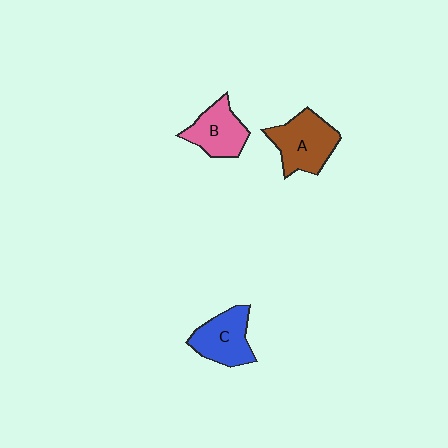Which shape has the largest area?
Shape A (brown).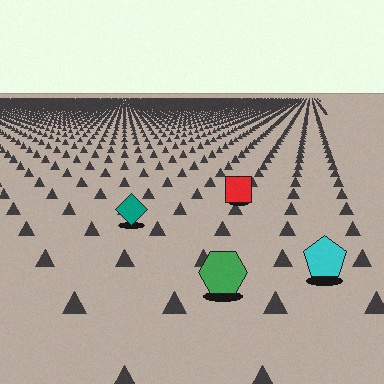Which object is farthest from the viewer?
The red square is farthest from the viewer. It appears smaller and the ground texture around it is denser.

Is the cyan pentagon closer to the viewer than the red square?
Yes. The cyan pentagon is closer — you can tell from the texture gradient: the ground texture is coarser near it.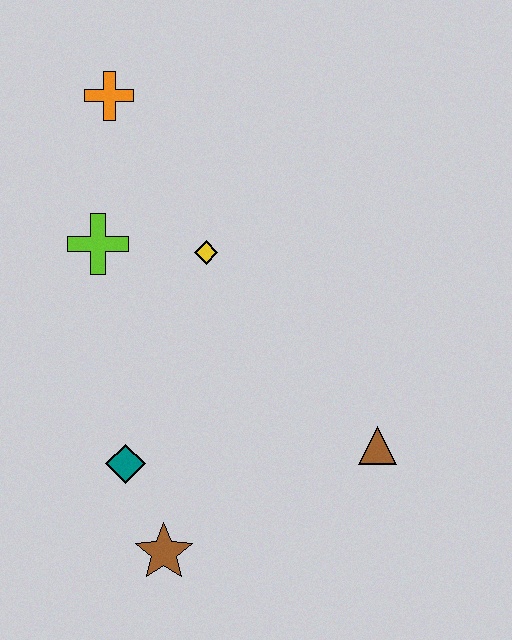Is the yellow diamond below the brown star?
No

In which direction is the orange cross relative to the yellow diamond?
The orange cross is above the yellow diamond.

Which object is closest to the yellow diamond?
The lime cross is closest to the yellow diamond.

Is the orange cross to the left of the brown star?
Yes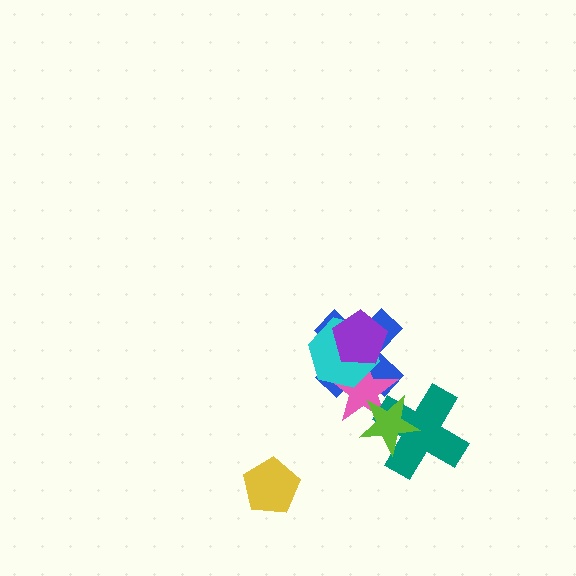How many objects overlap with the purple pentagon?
3 objects overlap with the purple pentagon.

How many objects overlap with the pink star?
5 objects overlap with the pink star.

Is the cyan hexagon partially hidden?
Yes, it is partially covered by another shape.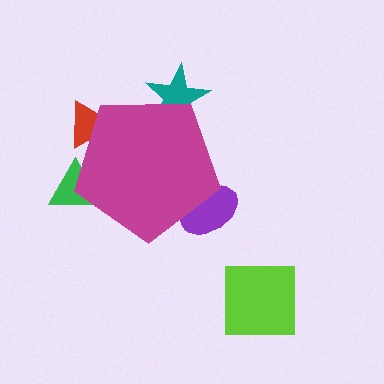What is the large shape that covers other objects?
A magenta pentagon.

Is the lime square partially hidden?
No, the lime square is fully visible.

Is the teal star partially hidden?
Yes, the teal star is partially hidden behind the magenta pentagon.